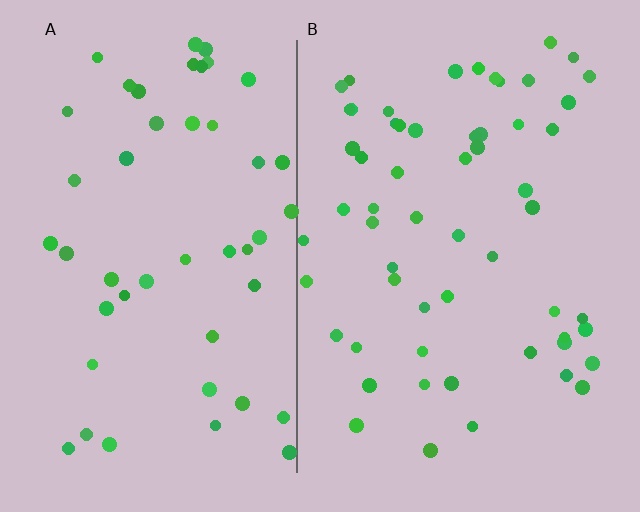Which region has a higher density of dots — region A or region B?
B (the right).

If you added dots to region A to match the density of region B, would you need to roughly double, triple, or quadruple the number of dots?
Approximately double.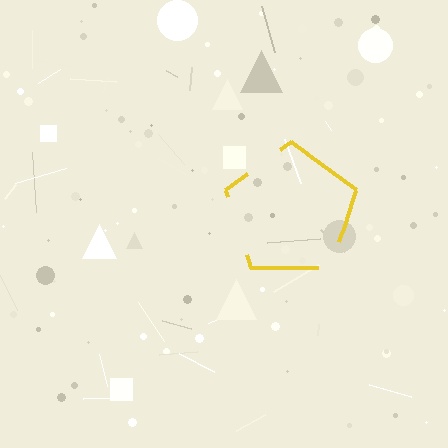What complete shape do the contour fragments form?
The contour fragments form a pentagon.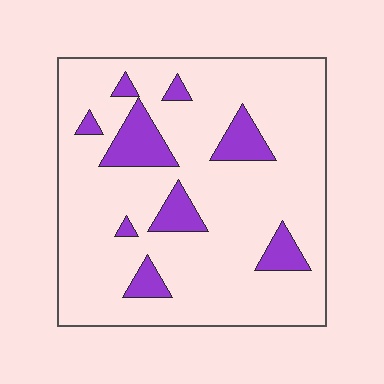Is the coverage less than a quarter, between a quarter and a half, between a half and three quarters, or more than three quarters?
Less than a quarter.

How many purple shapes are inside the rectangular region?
9.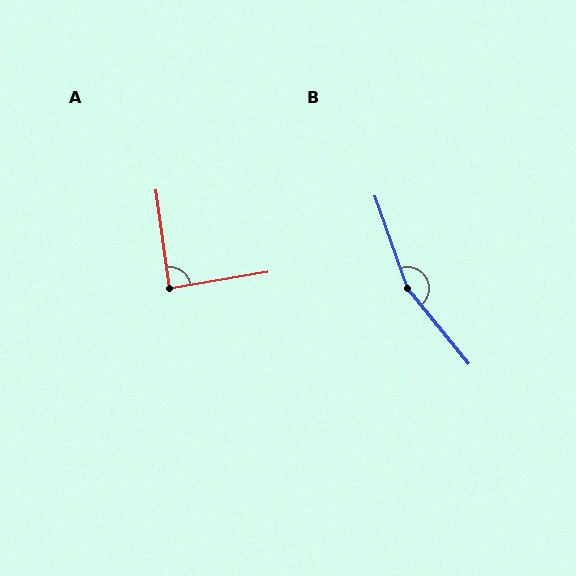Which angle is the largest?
B, at approximately 160 degrees.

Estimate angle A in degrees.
Approximately 88 degrees.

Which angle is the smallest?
A, at approximately 88 degrees.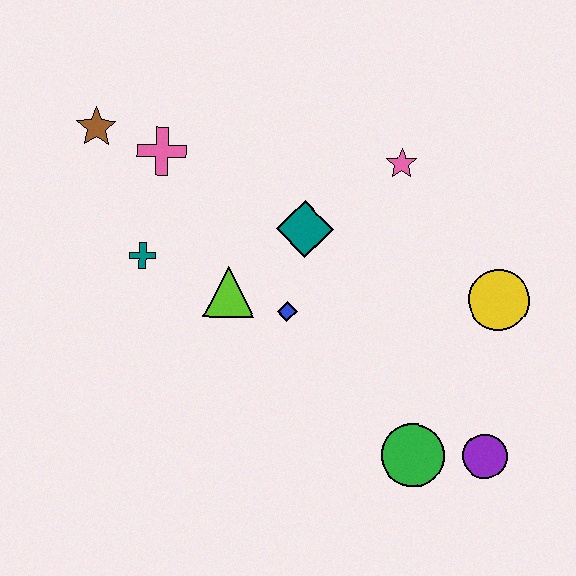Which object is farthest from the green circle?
The brown star is farthest from the green circle.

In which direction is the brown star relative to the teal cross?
The brown star is above the teal cross.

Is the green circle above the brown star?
No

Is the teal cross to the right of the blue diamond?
No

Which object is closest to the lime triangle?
The blue diamond is closest to the lime triangle.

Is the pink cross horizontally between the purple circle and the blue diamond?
No